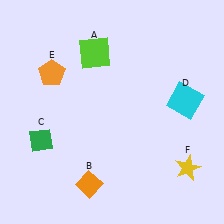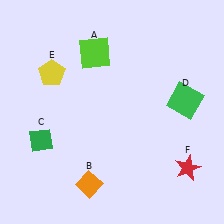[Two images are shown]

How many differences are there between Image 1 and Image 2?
There are 3 differences between the two images.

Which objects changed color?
D changed from cyan to green. E changed from orange to yellow. F changed from yellow to red.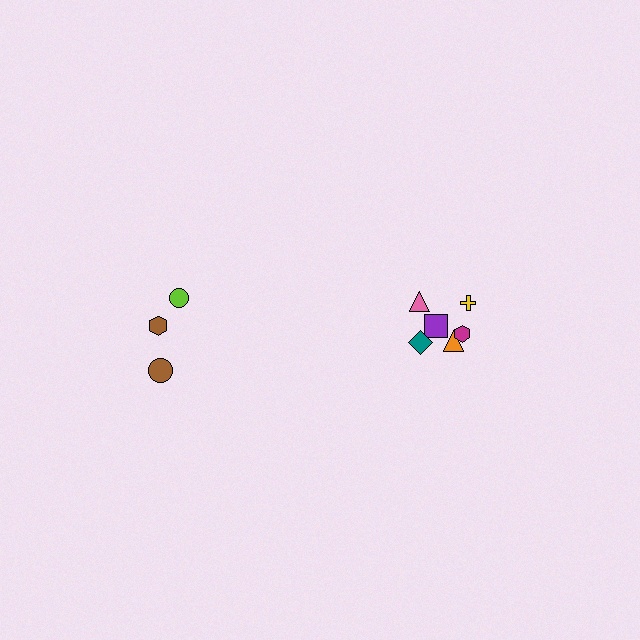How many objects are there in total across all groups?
There are 9 objects.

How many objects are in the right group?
There are 6 objects.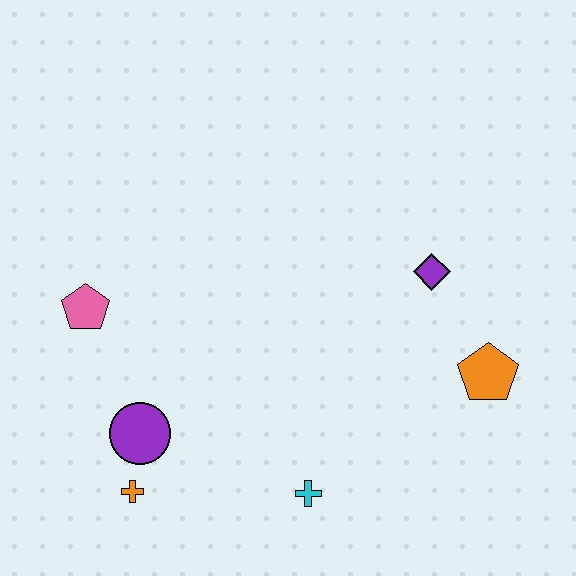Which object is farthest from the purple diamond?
The orange cross is farthest from the purple diamond.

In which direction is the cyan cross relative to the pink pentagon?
The cyan cross is to the right of the pink pentagon.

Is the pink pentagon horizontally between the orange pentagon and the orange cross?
No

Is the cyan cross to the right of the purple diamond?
No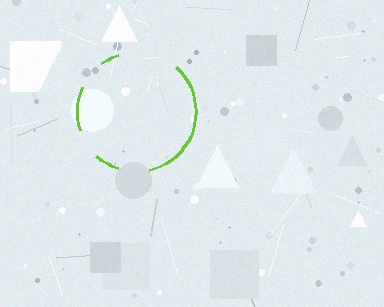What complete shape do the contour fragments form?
The contour fragments form a circle.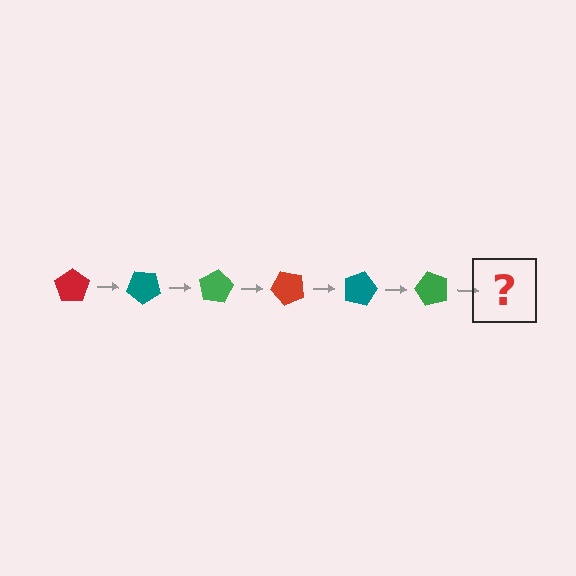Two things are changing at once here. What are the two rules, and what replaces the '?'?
The two rules are that it rotates 40 degrees each step and the color cycles through red, teal, and green. The '?' should be a red pentagon, rotated 240 degrees from the start.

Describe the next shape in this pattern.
It should be a red pentagon, rotated 240 degrees from the start.